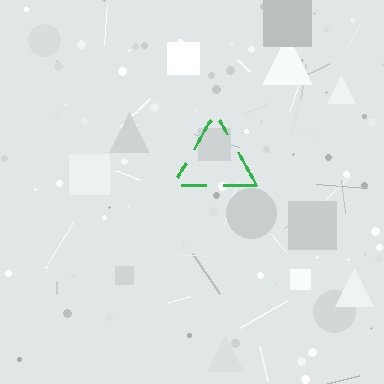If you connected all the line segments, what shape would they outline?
They would outline a triangle.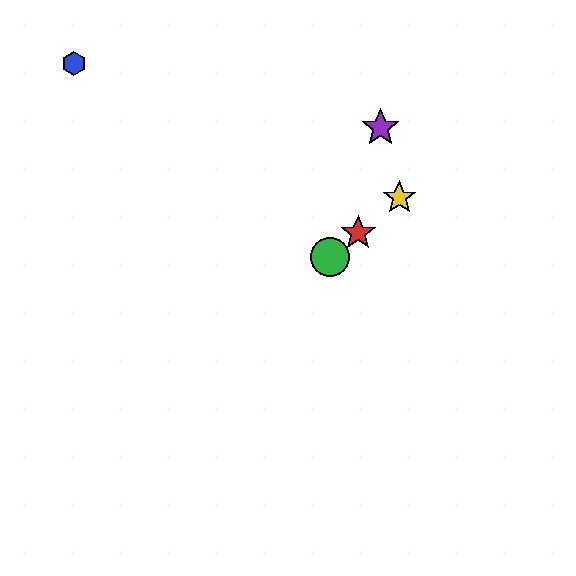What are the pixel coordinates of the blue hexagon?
The blue hexagon is at (74, 64).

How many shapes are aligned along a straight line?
3 shapes (the red star, the green circle, the yellow star) are aligned along a straight line.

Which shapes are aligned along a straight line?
The red star, the green circle, the yellow star are aligned along a straight line.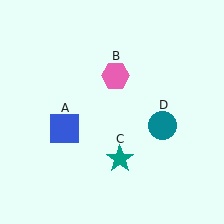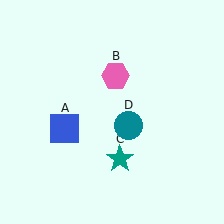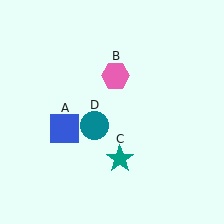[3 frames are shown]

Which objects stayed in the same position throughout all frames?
Blue square (object A) and pink hexagon (object B) and teal star (object C) remained stationary.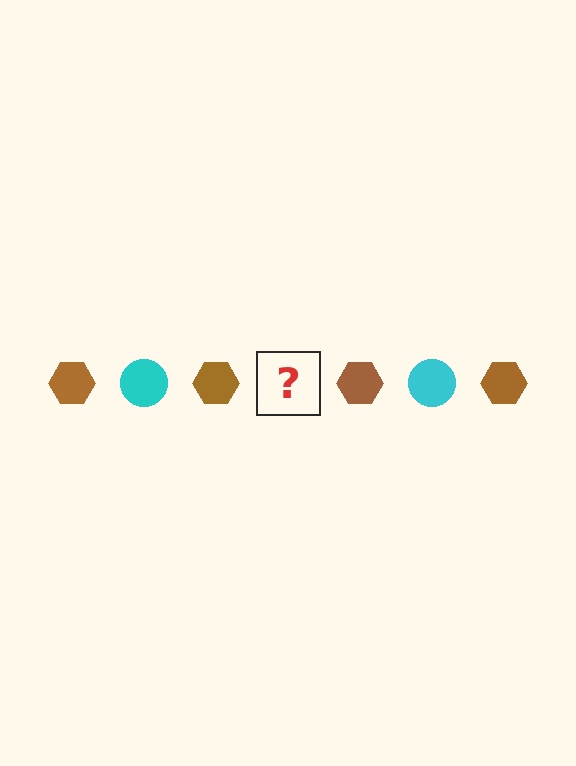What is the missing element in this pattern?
The missing element is a cyan circle.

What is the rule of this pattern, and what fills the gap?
The rule is that the pattern alternates between brown hexagon and cyan circle. The gap should be filled with a cyan circle.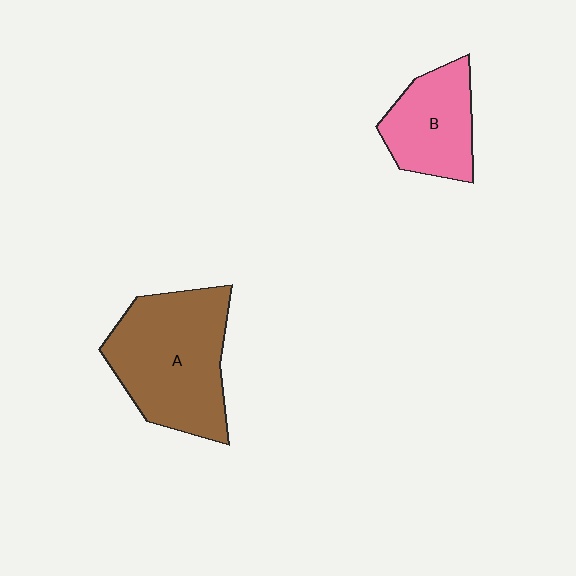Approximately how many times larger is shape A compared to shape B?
Approximately 1.7 times.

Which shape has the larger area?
Shape A (brown).